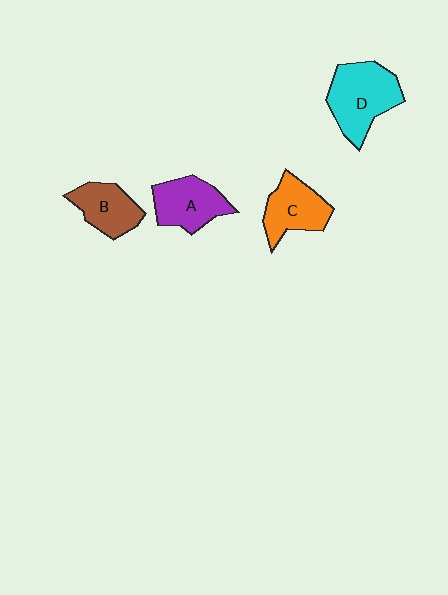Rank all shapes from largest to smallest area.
From largest to smallest: D (cyan), A (purple), C (orange), B (brown).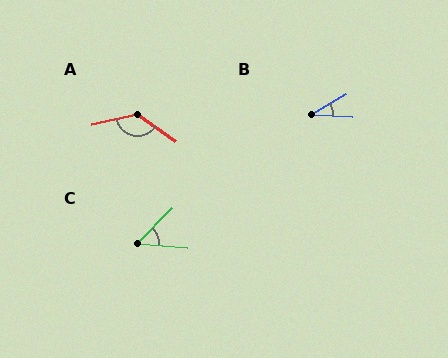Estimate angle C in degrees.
Approximately 50 degrees.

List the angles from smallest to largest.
B (34°), C (50°), A (133°).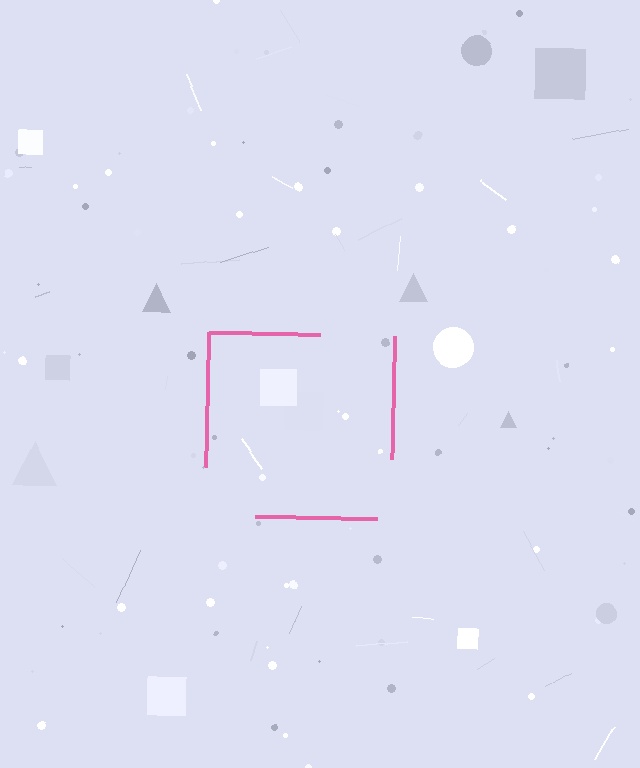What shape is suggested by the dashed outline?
The dashed outline suggests a square.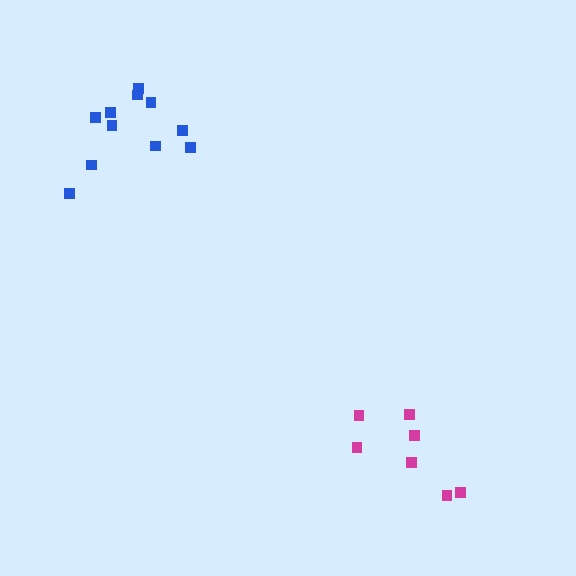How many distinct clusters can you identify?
There are 2 distinct clusters.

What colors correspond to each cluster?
The clusters are colored: magenta, blue.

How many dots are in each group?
Group 1: 7 dots, Group 2: 11 dots (18 total).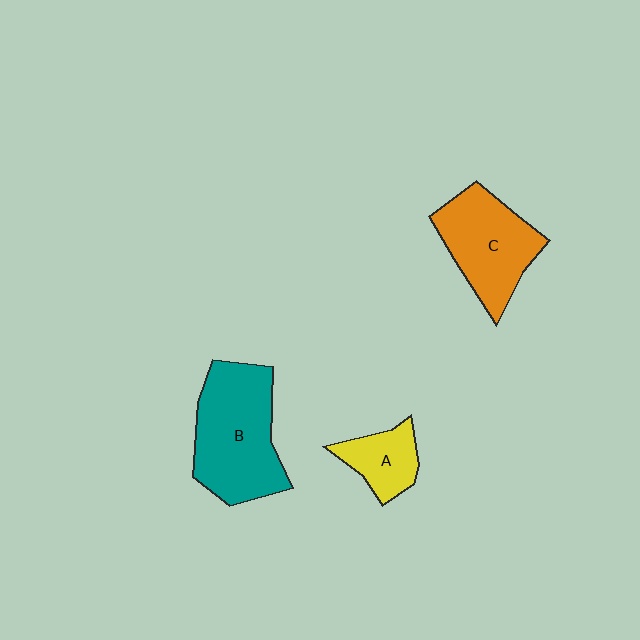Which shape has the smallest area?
Shape A (yellow).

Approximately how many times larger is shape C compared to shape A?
Approximately 2.0 times.